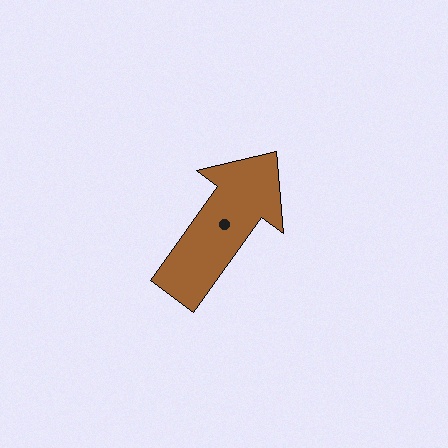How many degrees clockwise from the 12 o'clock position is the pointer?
Approximately 36 degrees.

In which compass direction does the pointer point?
Northeast.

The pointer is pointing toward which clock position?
Roughly 1 o'clock.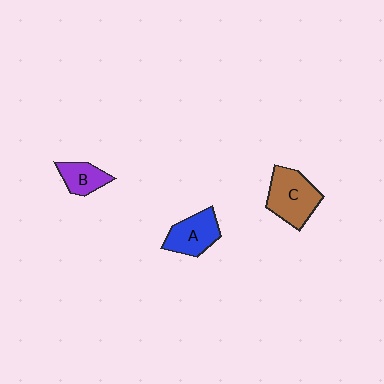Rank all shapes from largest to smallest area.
From largest to smallest: C (brown), A (blue), B (purple).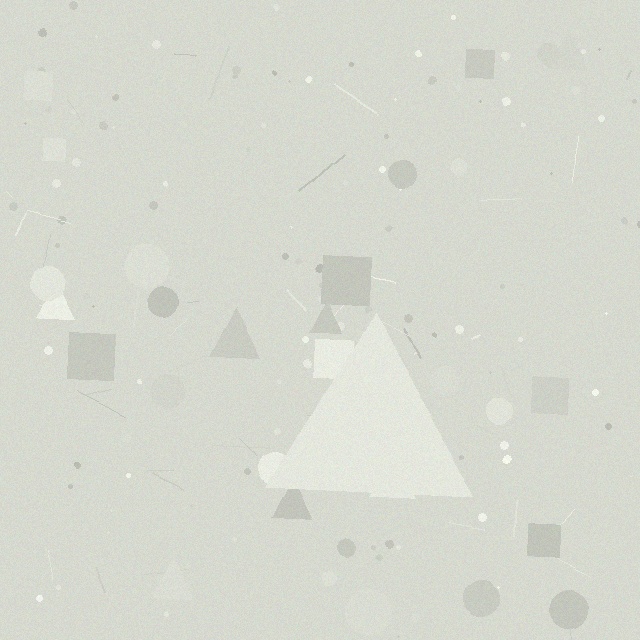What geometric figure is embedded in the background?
A triangle is embedded in the background.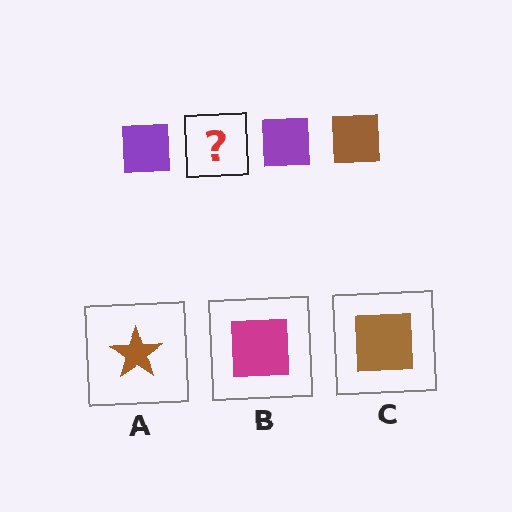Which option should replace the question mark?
Option C.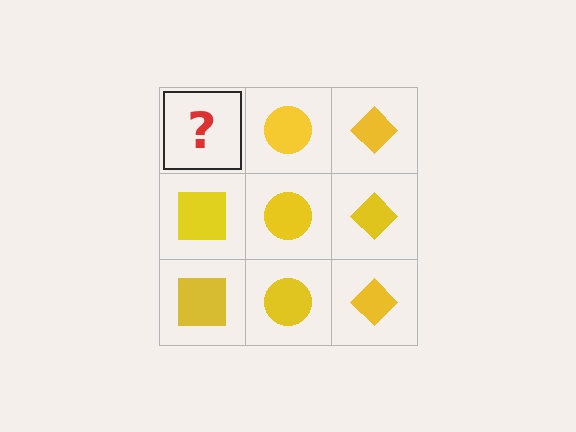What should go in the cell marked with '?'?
The missing cell should contain a yellow square.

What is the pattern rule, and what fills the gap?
The rule is that each column has a consistent shape. The gap should be filled with a yellow square.